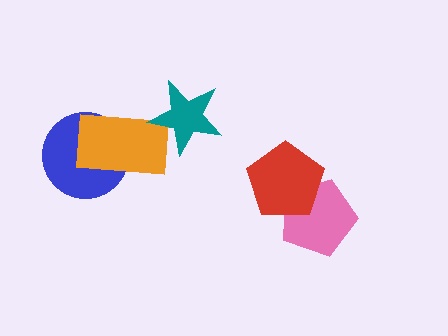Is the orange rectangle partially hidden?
Yes, it is partially covered by another shape.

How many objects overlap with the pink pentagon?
1 object overlaps with the pink pentagon.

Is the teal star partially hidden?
No, no other shape covers it.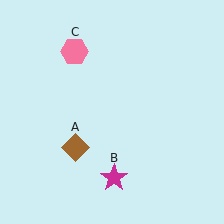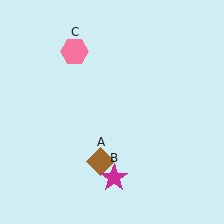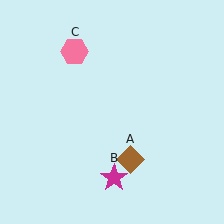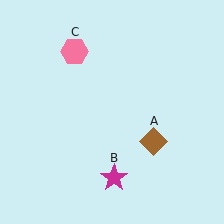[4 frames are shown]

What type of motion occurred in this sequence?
The brown diamond (object A) rotated counterclockwise around the center of the scene.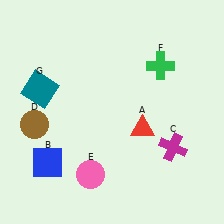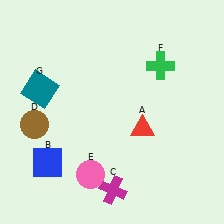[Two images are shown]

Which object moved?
The magenta cross (C) moved left.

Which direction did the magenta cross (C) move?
The magenta cross (C) moved left.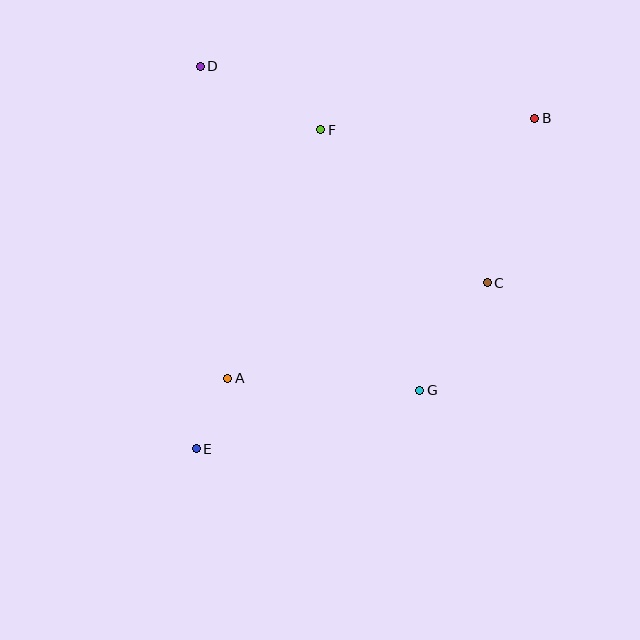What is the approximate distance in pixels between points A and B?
The distance between A and B is approximately 402 pixels.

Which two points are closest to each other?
Points A and E are closest to each other.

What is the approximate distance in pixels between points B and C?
The distance between B and C is approximately 171 pixels.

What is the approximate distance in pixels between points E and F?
The distance between E and F is approximately 343 pixels.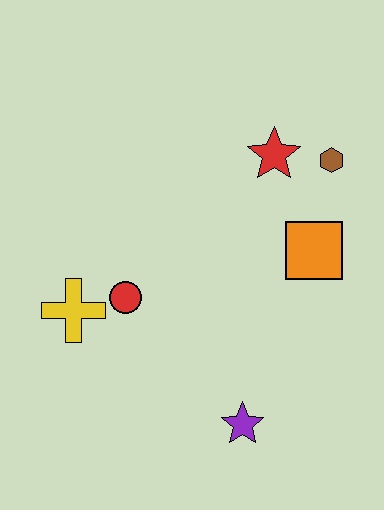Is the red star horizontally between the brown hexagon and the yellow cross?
Yes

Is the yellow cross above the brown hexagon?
No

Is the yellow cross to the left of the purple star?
Yes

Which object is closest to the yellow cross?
The red circle is closest to the yellow cross.